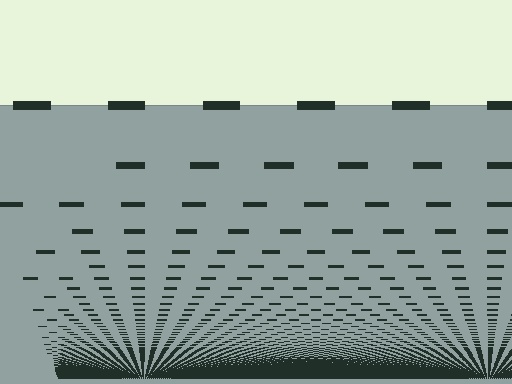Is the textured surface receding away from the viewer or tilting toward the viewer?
The surface appears to tilt toward the viewer. Texture elements get larger and sparser toward the top.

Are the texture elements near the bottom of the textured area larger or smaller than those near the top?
Smaller. The gradient is inverted — elements near the bottom are smaller and denser.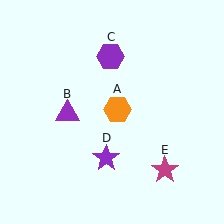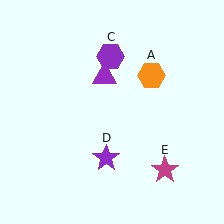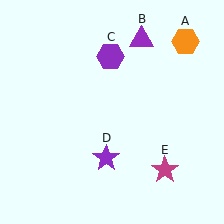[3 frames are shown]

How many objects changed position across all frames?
2 objects changed position: orange hexagon (object A), purple triangle (object B).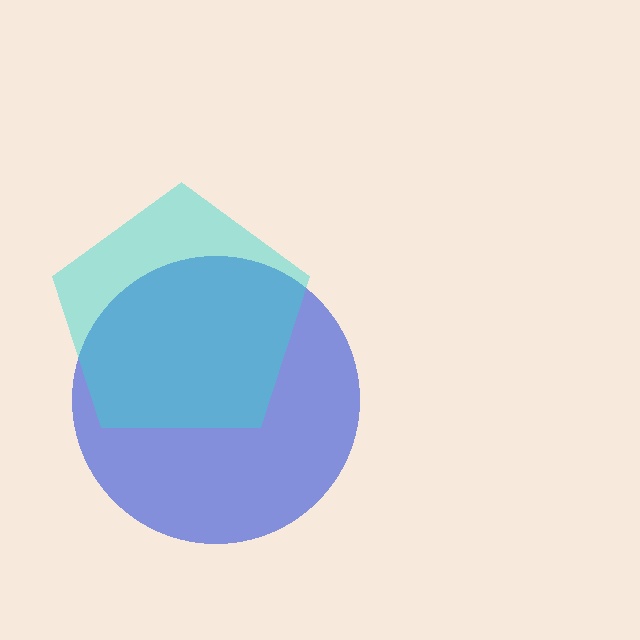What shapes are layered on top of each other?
The layered shapes are: a blue circle, a cyan pentagon.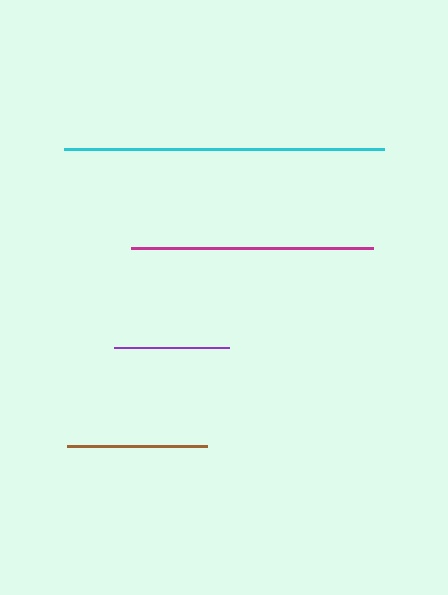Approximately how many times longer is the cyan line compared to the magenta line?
The cyan line is approximately 1.3 times the length of the magenta line.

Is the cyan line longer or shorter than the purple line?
The cyan line is longer than the purple line.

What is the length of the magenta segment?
The magenta segment is approximately 243 pixels long.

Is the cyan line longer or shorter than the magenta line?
The cyan line is longer than the magenta line.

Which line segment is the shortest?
The purple line is the shortest at approximately 115 pixels.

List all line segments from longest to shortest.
From longest to shortest: cyan, magenta, brown, purple.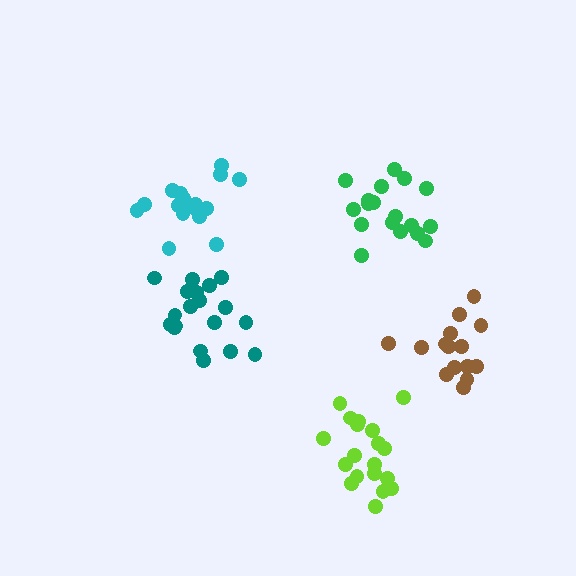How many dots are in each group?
Group 1: 15 dots, Group 2: 18 dots, Group 3: 16 dots, Group 4: 19 dots, Group 5: 19 dots (87 total).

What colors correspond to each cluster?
The clusters are colored: brown, green, cyan, teal, lime.